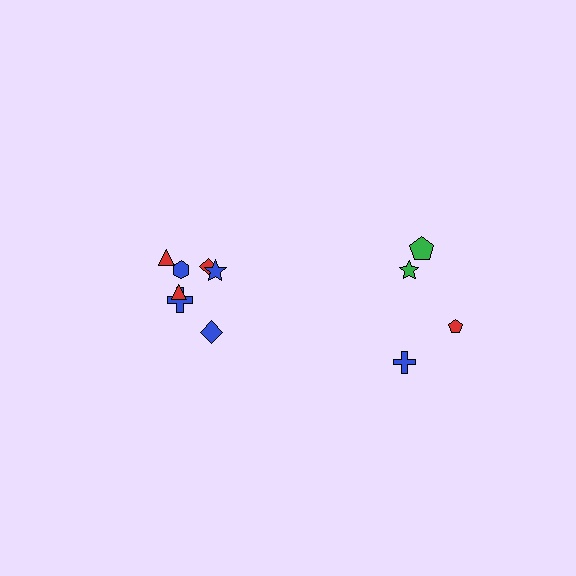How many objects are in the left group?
There are 7 objects.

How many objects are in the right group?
There are 4 objects.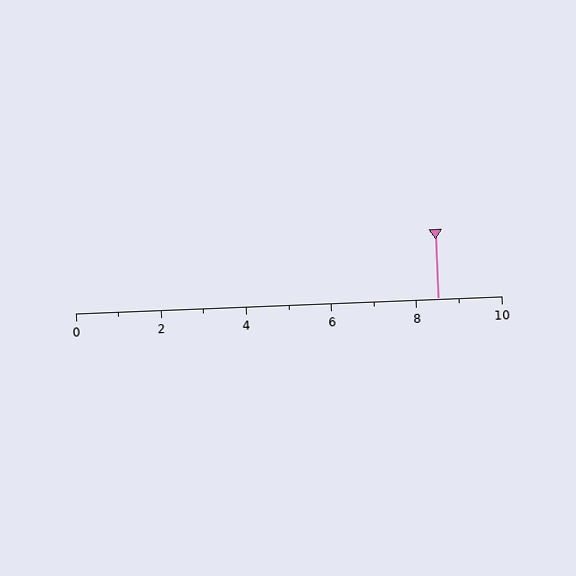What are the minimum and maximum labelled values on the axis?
The axis runs from 0 to 10.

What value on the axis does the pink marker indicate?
The marker indicates approximately 8.5.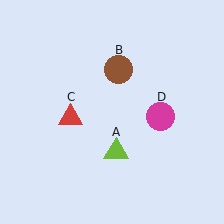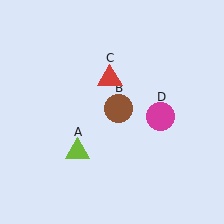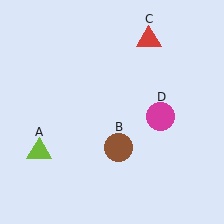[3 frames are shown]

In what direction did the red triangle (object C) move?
The red triangle (object C) moved up and to the right.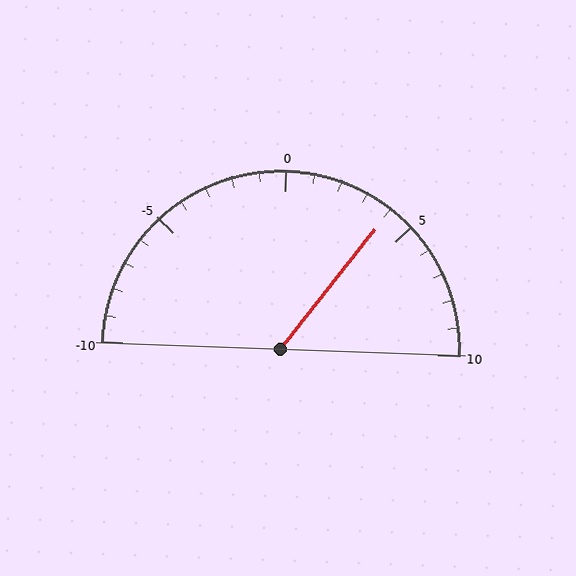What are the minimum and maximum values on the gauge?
The gauge ranges from -10 to 10.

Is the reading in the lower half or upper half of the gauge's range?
The reading is in the upper half of the range (-10 to 10).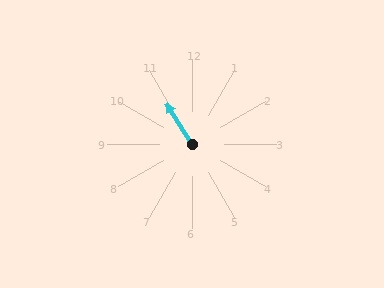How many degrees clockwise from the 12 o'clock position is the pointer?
Approximately 328 degrees.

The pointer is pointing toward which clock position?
Roughly 11 o'clock.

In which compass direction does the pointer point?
Northwest.